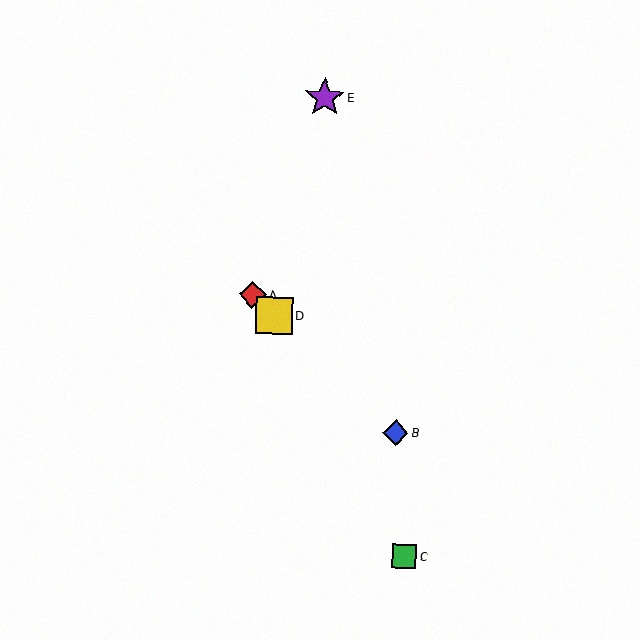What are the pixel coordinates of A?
Object A is at (252, 295).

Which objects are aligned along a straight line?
Objects A, B, D are aligned along a straight line.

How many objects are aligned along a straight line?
3 objects (A, B, D) are aligned along a straight line.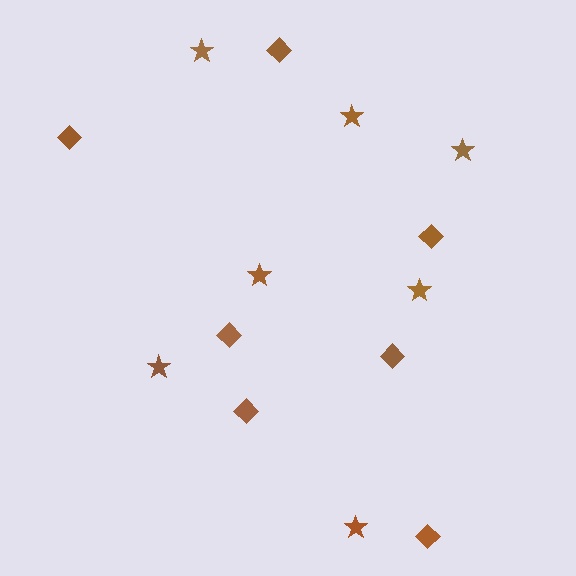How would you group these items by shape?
There are 2 groups: one group of diamonds (7) and one group of stars (7).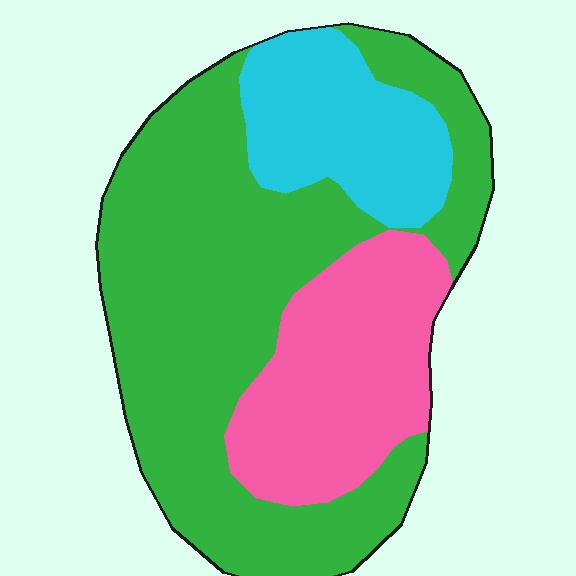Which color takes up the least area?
Cyan, at roughly 20%.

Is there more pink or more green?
Green.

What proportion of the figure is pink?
Pink takes up about one quarter (1/4) of the figure.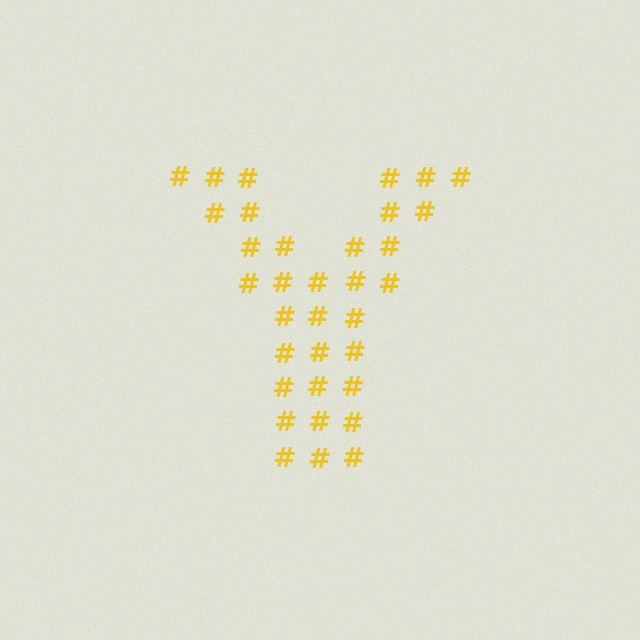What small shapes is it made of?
It is made of small hash symbols.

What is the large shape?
The large shape is the letter Y.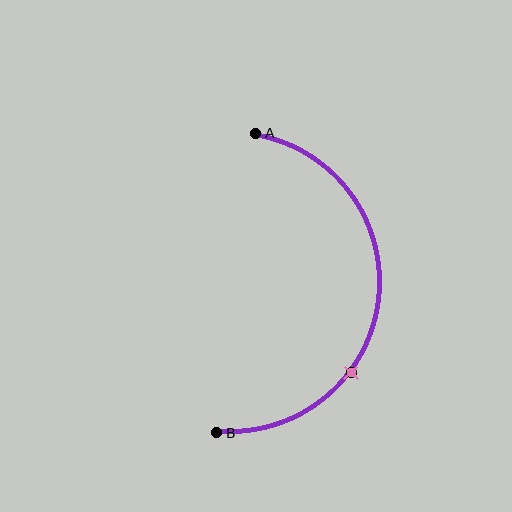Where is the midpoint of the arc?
The arc midpoint is the point on the curve farthest from the straight line joining A and B. It sits to the right of that line.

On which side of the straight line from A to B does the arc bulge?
The arc bulges to the right of the straight line connecting A and B.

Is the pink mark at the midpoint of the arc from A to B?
No. The pink mark lies on the arc but is closer to endpoint B. The arc midpoint would be at the point on the curve equidistant along the arc from both A and B.